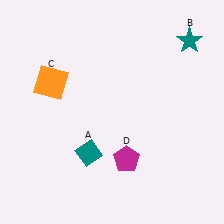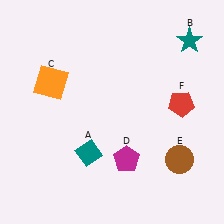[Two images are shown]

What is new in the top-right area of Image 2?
A red pentagon (F) was added in the top-right area of Image 2.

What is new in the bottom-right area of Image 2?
A brown circle (E) was added in the bottom-right area of Image 2.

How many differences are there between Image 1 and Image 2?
There are 2 differences between the two images.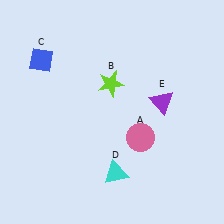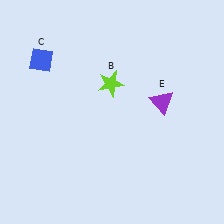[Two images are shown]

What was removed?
The cyan triangle (D), the pink circle (A) were removed in Image 2.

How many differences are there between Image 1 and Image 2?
There are 2 differences between the two images.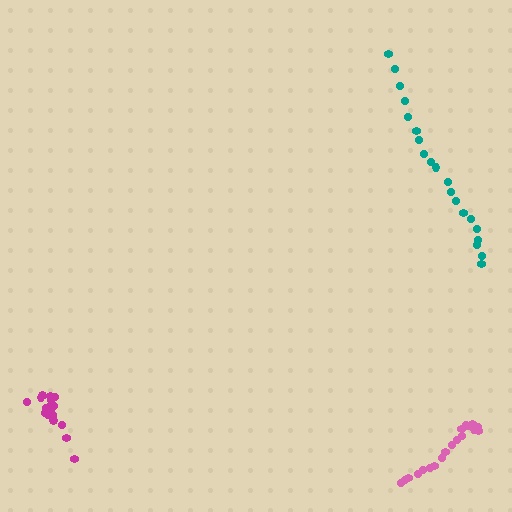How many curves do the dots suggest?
There are 3 distinct paths.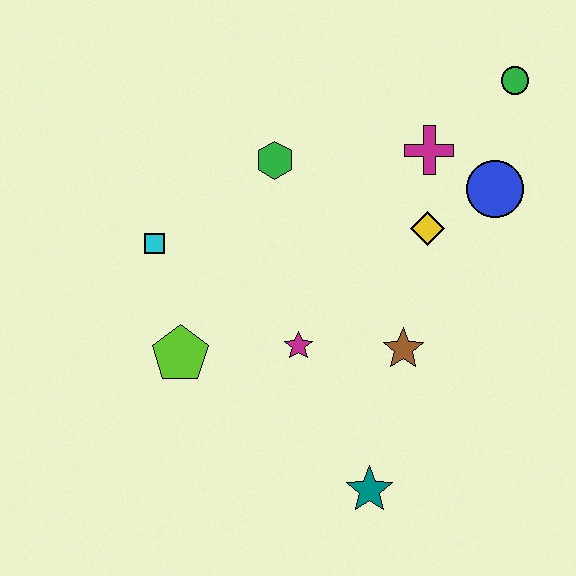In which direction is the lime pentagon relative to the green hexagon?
The lime pentagon is below the green hexagon.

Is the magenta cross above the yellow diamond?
Yes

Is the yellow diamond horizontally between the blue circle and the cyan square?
Yes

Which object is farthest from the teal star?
The green circle is farthest from the teal star.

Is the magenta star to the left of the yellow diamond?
Yes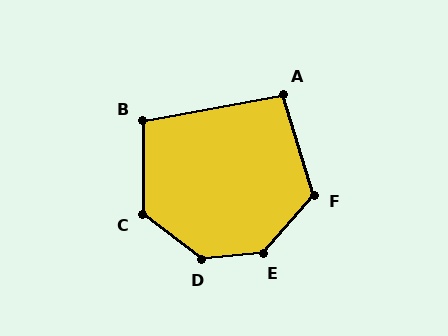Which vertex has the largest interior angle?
D, at approximately 138 degrees.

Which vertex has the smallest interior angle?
A, at approximately 96 degrees.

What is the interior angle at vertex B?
Approximately 101 degrees (obtuse).